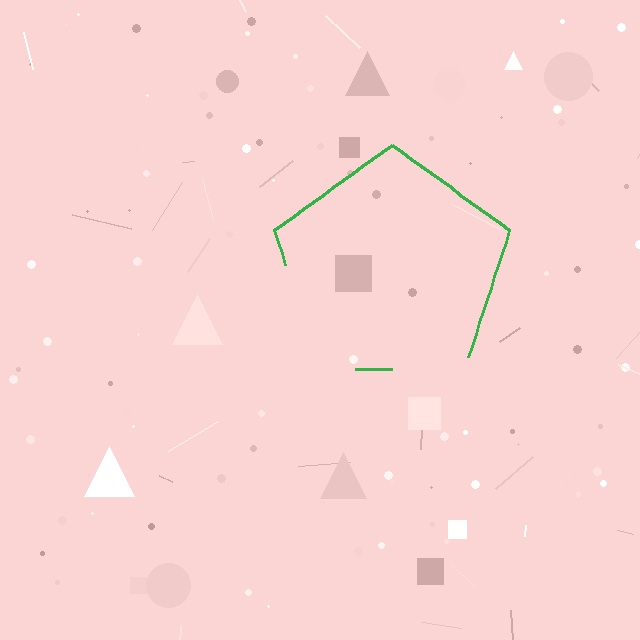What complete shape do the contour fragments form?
The contour fragments form a pentagon.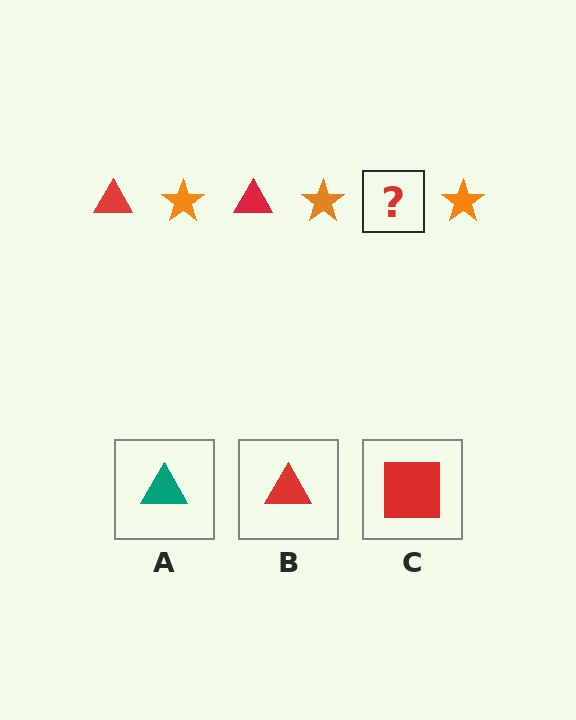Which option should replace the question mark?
Option B.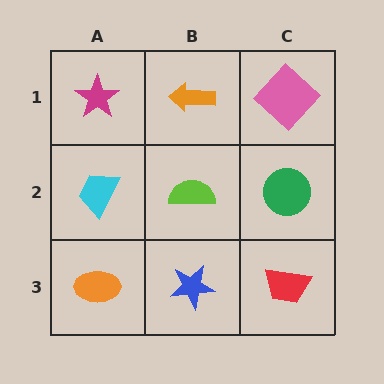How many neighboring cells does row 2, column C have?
3.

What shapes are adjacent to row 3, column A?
A cyan trapezoid (row 2, column A), a blue star (row 3, column B).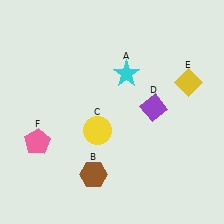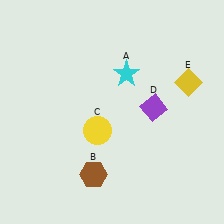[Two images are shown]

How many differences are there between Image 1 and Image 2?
There is 1 difference between the two images.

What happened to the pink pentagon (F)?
The pink pentagon (F) was removed in Image 2. It was in the bottom-left area of Image 1.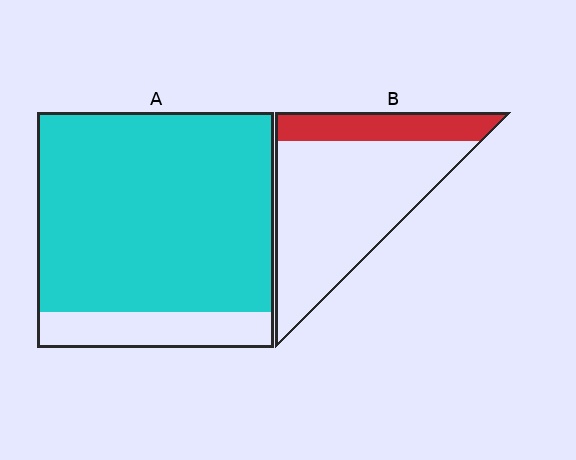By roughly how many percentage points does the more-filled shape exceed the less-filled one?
By roughly 60 percentage points (A over B).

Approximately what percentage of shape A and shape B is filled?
A is approximately 85% and B is approximately 25%.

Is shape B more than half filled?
No.